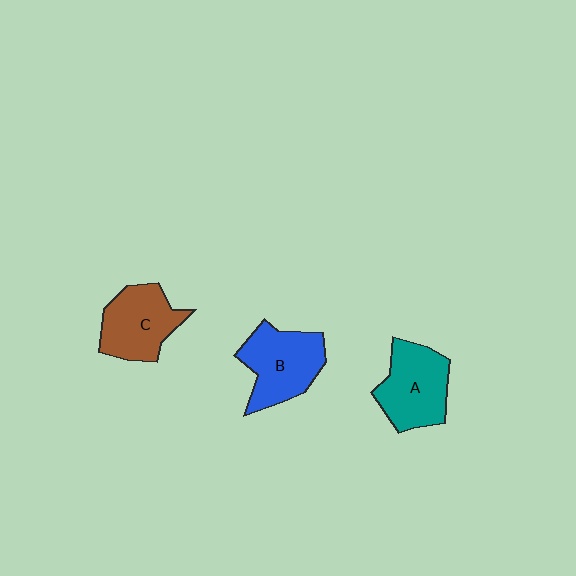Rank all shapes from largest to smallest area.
From largest to smallest: B (blue), A (teal), C (brown).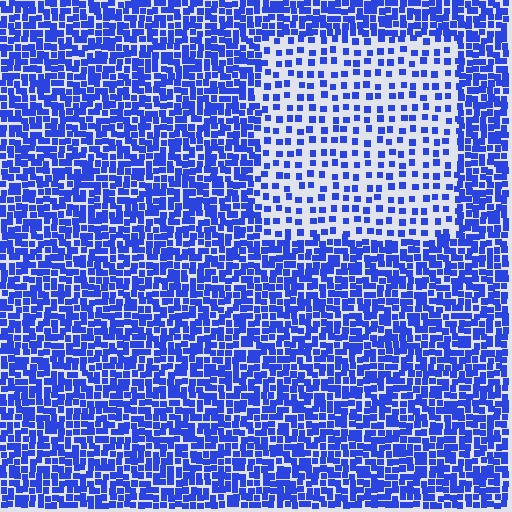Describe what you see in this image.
The image contains small blue elements arranged at two different densities. A rectangle-shaped region is visible where the elements are less densely packed than the surrounding area.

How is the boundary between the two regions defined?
The boundary is defined by a change in element density (approximately 2.4x ratio). All elements are the same color, size, and shape.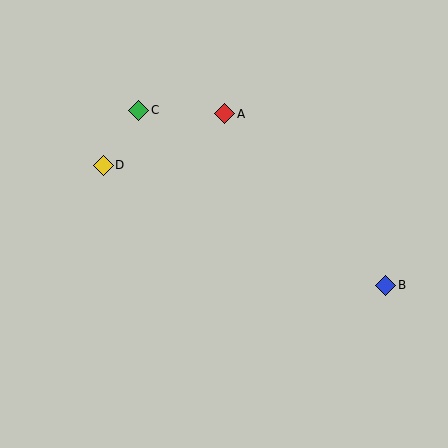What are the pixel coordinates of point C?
Point C is at (139, 110).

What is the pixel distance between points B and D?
The distance between B and D is 307 pixels.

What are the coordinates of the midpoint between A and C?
The midpoint between A and C is at (182, 112).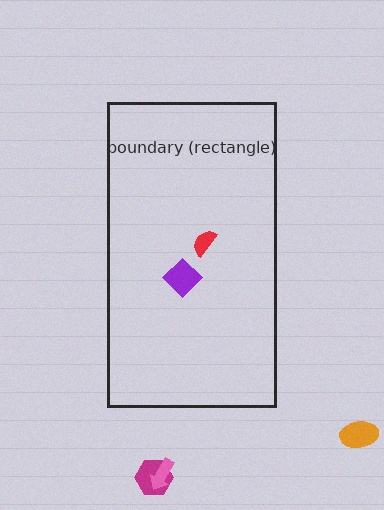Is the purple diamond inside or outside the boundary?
Inside.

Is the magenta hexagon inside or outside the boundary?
Outside.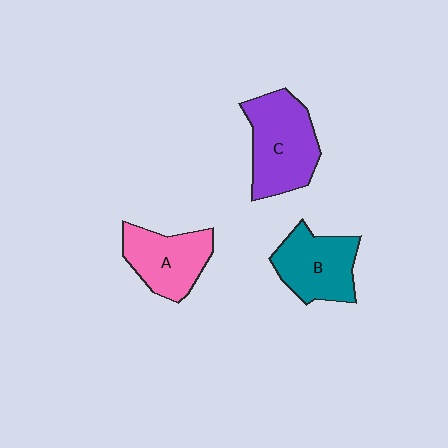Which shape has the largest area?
Shape C (purple).